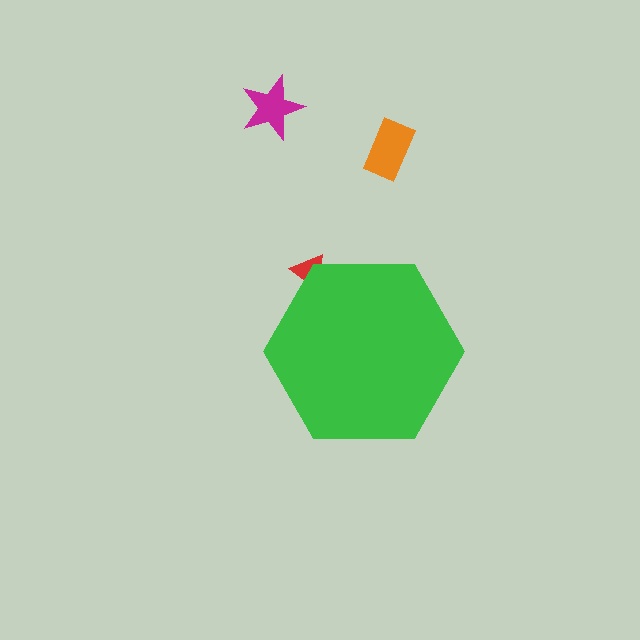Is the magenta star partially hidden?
No, the magenta star is fully visible.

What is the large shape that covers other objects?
A green hexagon.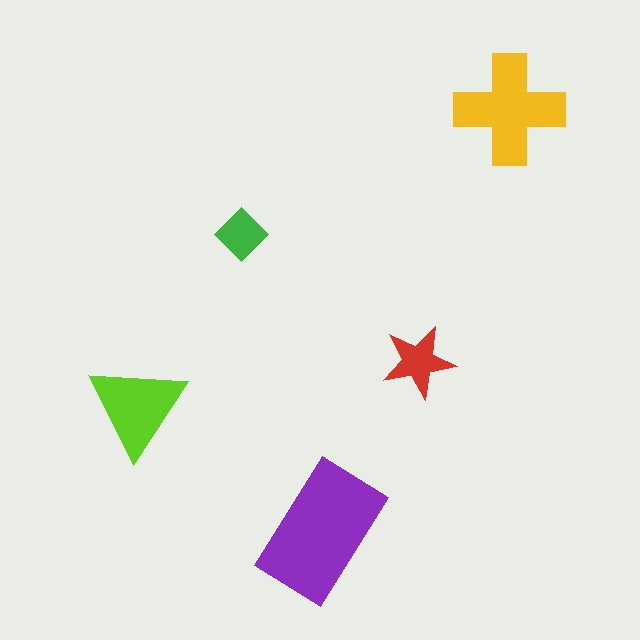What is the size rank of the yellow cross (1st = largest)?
2nd.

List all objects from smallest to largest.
The green diamond, the red star, the lime triangle, the yellow cross, the purple rectangle.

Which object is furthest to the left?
The lime triangle is leftmost.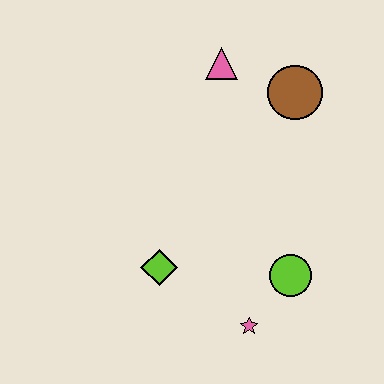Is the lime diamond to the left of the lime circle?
Yes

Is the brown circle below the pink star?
No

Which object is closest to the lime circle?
The pink star is closest to the lime circle.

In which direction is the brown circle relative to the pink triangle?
The brown circle is to the right of the pink triangle.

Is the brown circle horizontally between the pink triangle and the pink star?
No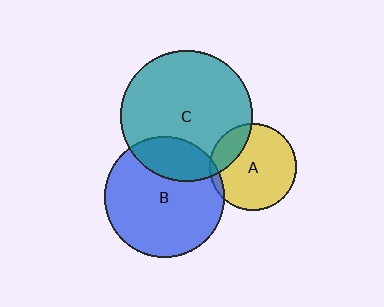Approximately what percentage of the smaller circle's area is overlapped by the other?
Approximately 5%.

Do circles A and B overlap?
Yes.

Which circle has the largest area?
Circle C (teal).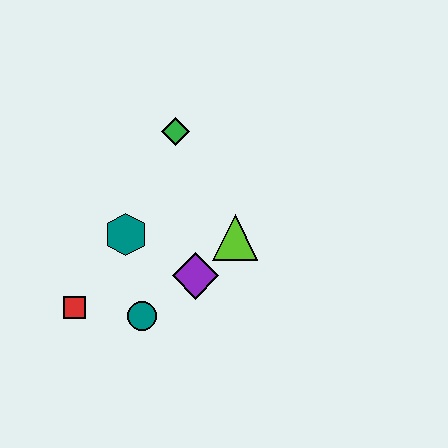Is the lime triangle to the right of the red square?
Yes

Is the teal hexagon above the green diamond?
No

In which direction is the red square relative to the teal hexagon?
The red square is below the teal hexagon.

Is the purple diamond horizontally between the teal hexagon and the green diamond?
No